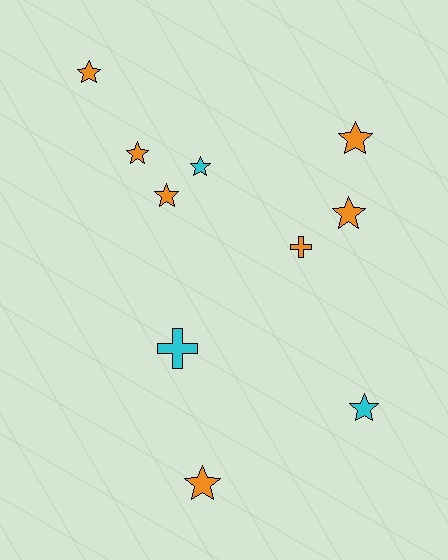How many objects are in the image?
There are 10 objects.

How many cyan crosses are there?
There is 1 cyan cross.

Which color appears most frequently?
Orange, with 7 objects.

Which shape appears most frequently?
Star, with 8 objects.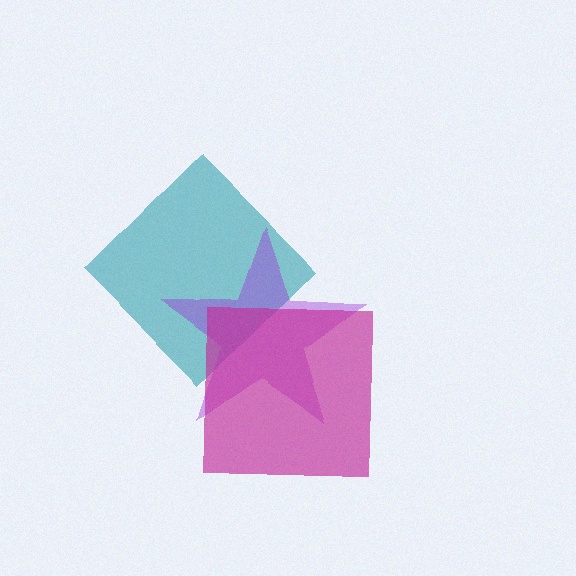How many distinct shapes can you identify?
There are 3 distinct shapes: a teal diamond, a purple star, a magenta square.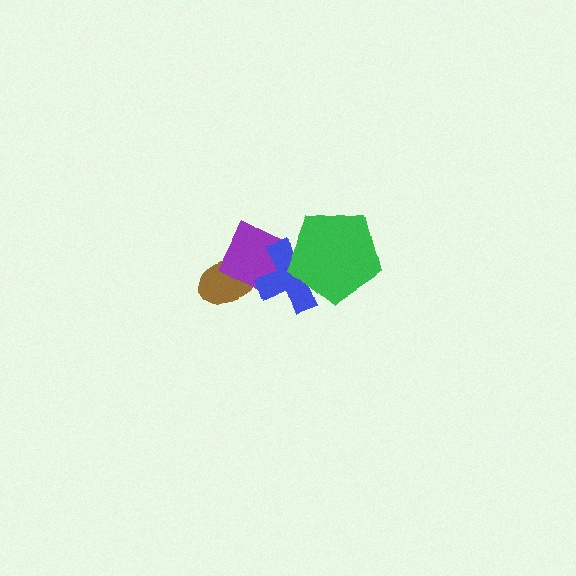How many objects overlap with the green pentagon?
1 object overlaps with the green pentagon.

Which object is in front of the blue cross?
The green pentagon is in front of the blue cross.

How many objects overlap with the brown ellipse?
1 object overlaps with the brown ellipse.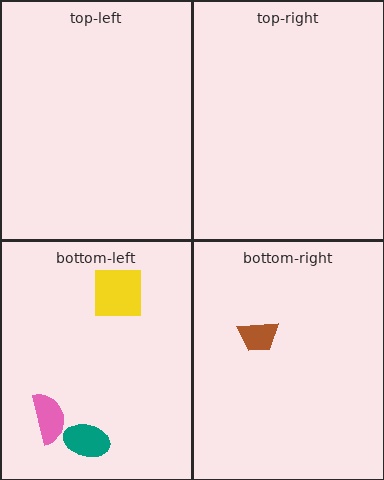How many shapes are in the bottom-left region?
3.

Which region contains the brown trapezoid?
The bottom-right region.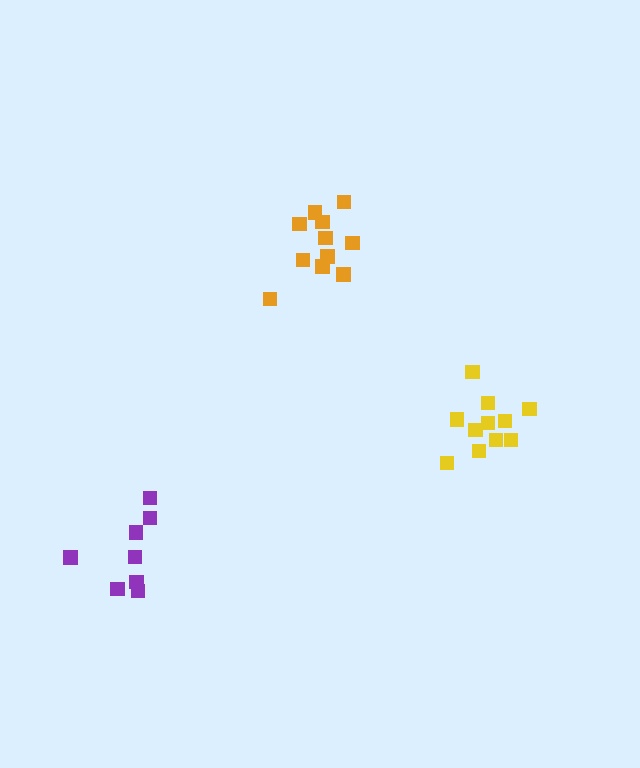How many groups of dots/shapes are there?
There are 3 groups.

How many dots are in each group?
Group 1: 11 dots, Group 2: 11 dots, Group 3: 8 dots (30 total).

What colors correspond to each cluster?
The clusters are colored: yellow, orange, purple.